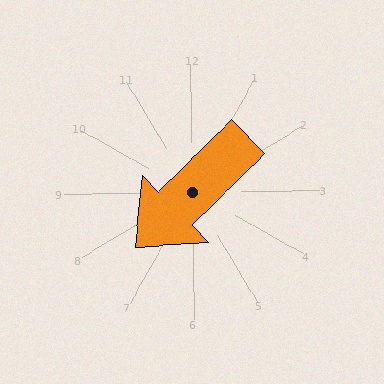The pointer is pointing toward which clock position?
Roughly 8 o'clock.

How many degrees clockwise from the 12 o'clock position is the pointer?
Approximately 226 degrees.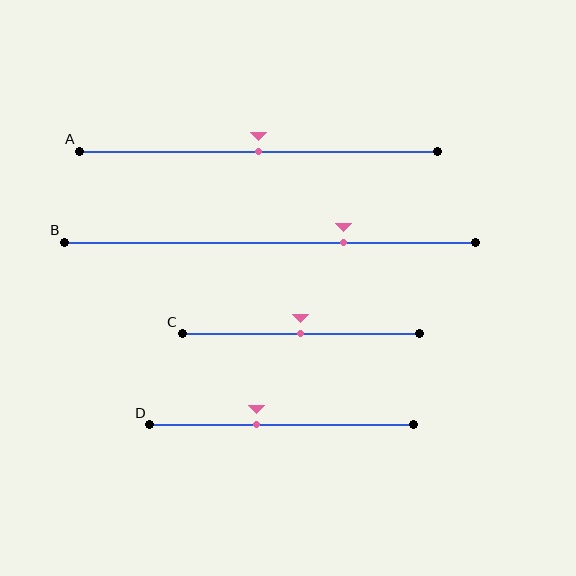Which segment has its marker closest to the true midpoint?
Segment A has its marker closest to the true midpoint.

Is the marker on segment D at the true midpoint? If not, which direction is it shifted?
No, the marker on segment D is shifted to the left by about 9% of the segment length.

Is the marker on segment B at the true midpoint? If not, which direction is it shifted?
No, the marker on segment B is shifted to the right by about 18% of the segment length.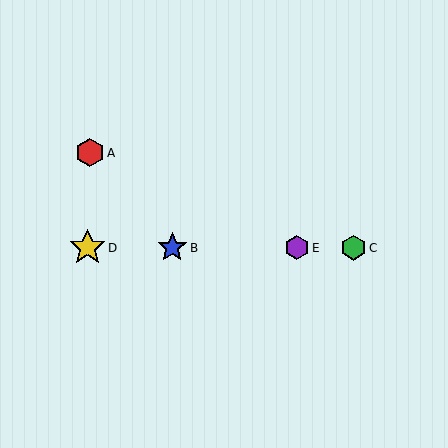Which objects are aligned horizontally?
Objects B, C, D, E are aligned horizontally.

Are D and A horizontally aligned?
No, D is at y≈248 and A is at y≈153.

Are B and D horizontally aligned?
Yes, both are at y≈248.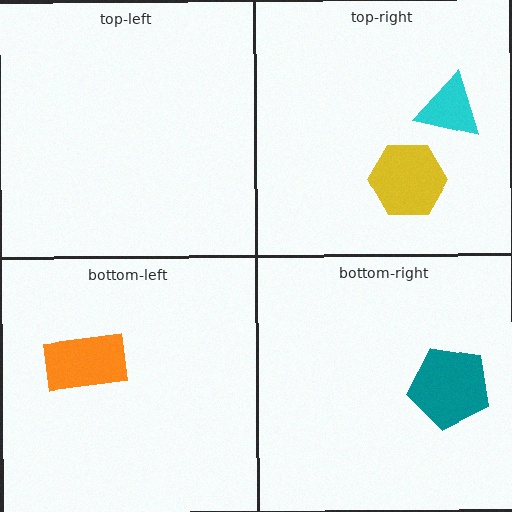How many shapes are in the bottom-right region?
1.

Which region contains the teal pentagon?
The bottom-right region.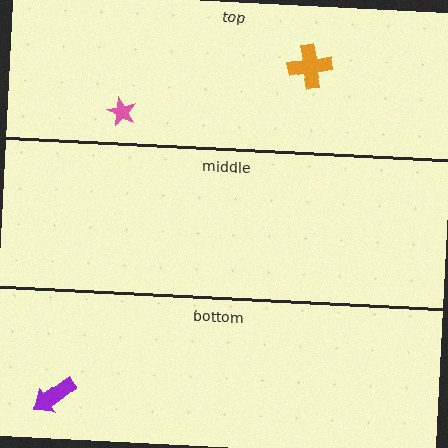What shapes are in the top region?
The pink star, the orange cross.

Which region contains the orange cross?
The top region.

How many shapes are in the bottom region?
1.